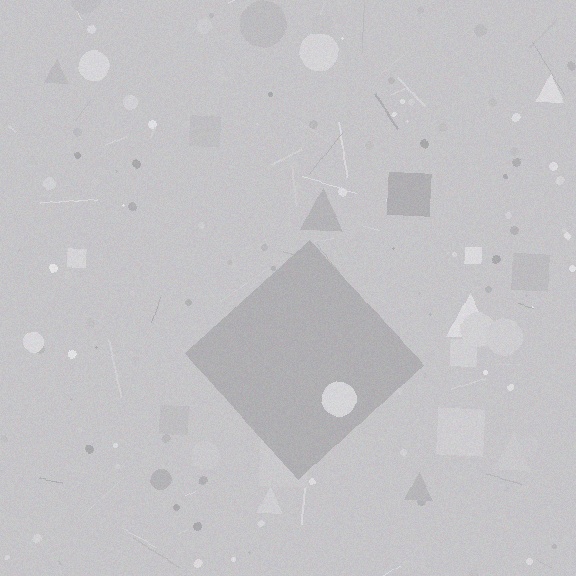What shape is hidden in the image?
A diamond is hidden in the image.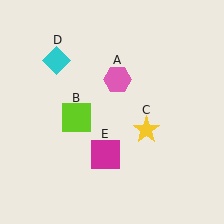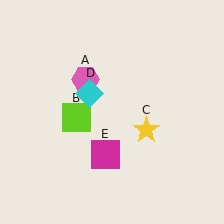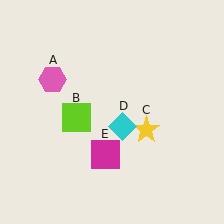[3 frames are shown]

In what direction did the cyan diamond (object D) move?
The cyan diamond (object D) moved down and to the right.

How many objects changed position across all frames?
2 objects changed position: pink hexagon (object A), cyan diamond (object D).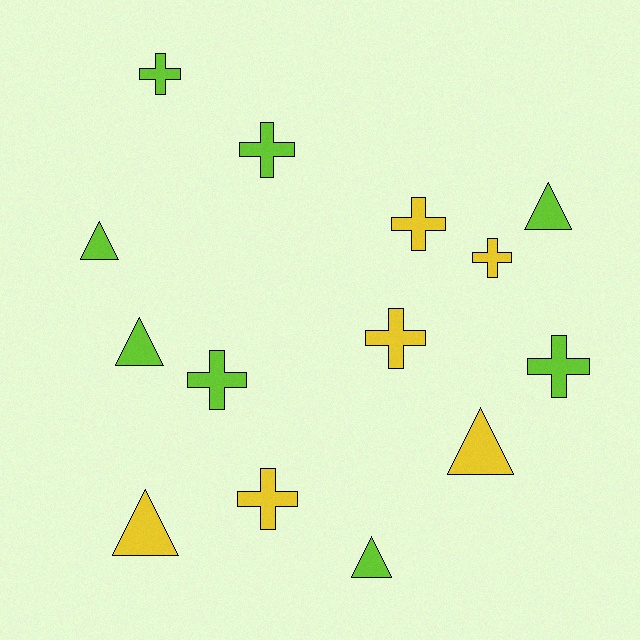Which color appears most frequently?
Lime, with 8 objects.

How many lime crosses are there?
There are 4 lime crosses.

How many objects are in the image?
There are 14 objects.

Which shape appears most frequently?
Cross, with 8 objects.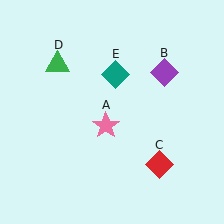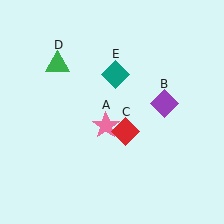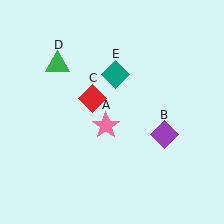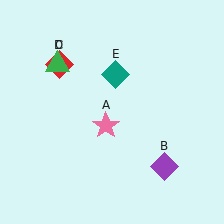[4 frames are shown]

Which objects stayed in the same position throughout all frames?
Pink star (object A) and green triangle (object D) and teal diamond (object E) remained stationary.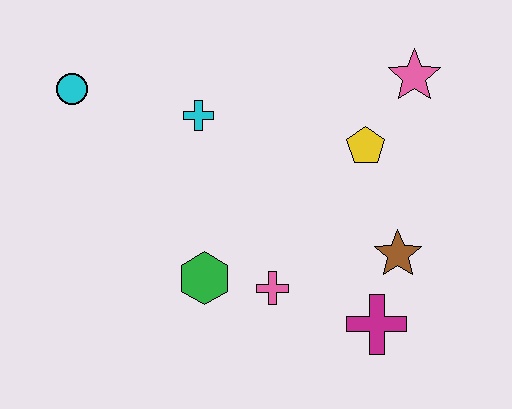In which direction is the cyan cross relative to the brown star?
The cyan cross is to the left of the brown star.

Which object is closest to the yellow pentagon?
The pink star is closest to the yellow pentagon.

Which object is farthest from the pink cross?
The cyan circle is farthest from the pink cross.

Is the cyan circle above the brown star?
Yes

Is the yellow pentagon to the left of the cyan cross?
No